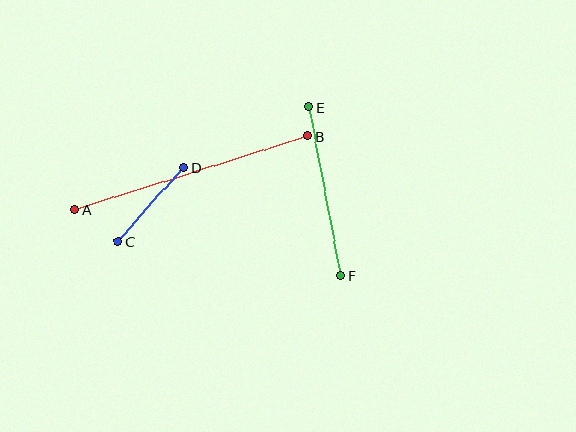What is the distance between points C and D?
The distance is approximately 99 pixels.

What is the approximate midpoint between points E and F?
The midpoint is at approximately (325, 192) pixels.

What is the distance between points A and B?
The distance is approximately 244 pixels.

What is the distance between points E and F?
The distance is approximately 171 pixels.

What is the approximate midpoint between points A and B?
The midpoint is at approximately (191, 173) pixels.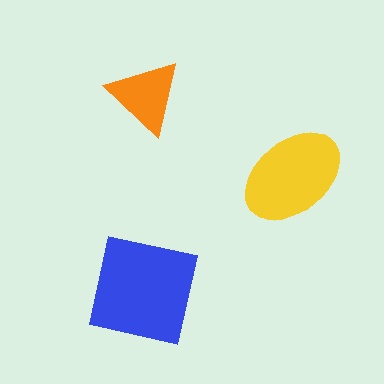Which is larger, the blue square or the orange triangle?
The blue square.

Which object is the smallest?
The orange triangle.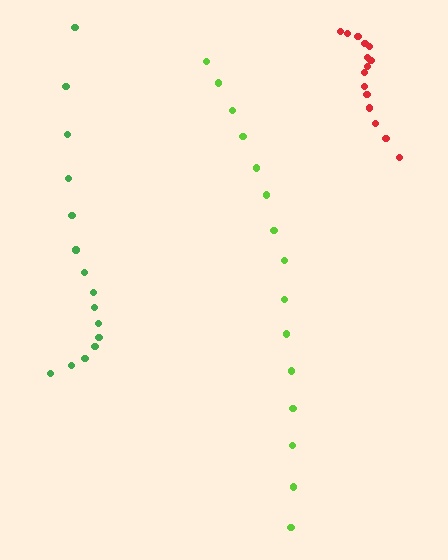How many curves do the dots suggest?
There are 3 distinct paths.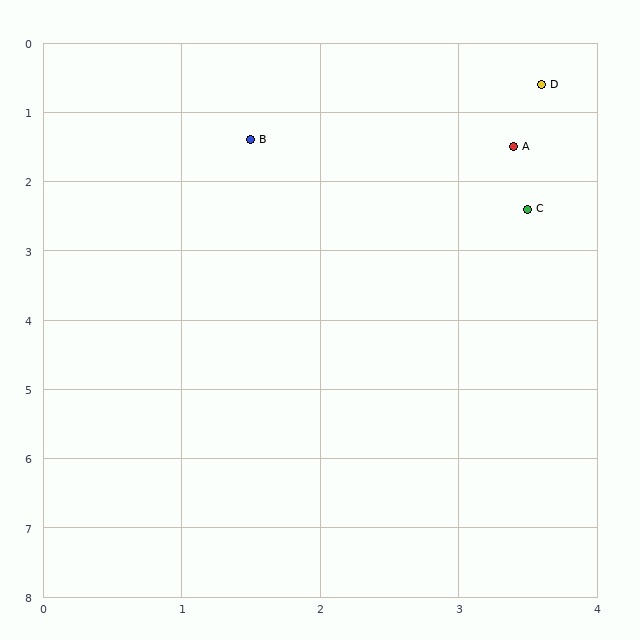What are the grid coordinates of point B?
Point B is at approximately (1.5, 1.4).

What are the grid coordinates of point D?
Point D is at approximately (3.6, 0.6).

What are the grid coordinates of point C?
Point C is at approximately (3.5, 2.4).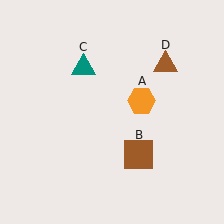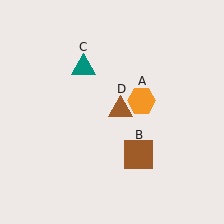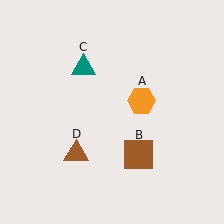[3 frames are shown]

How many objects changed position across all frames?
1 object changed position: brown triangle (object D).